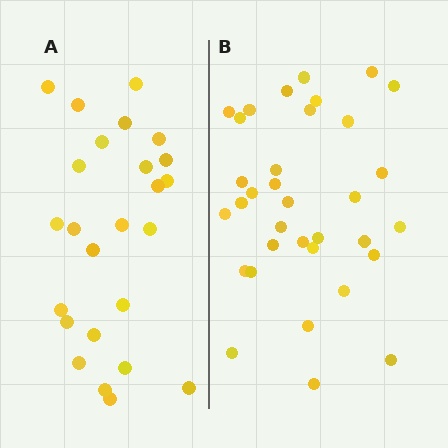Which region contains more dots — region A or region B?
Region B (the right region) has more dots.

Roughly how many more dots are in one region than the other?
Region B has roughly 8 or so more dots than region A.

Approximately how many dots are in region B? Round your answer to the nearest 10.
About 30 dots. (The exact count is 34, which rounds to 30.)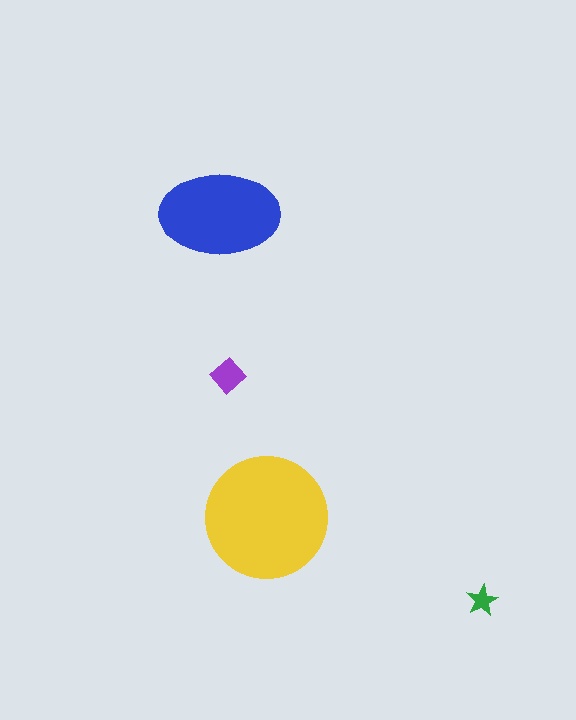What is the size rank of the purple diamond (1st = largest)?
3rd.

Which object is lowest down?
The green star is bottommost.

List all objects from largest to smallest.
The yellow circle, the blue ellipse, the purple diamond, the green star.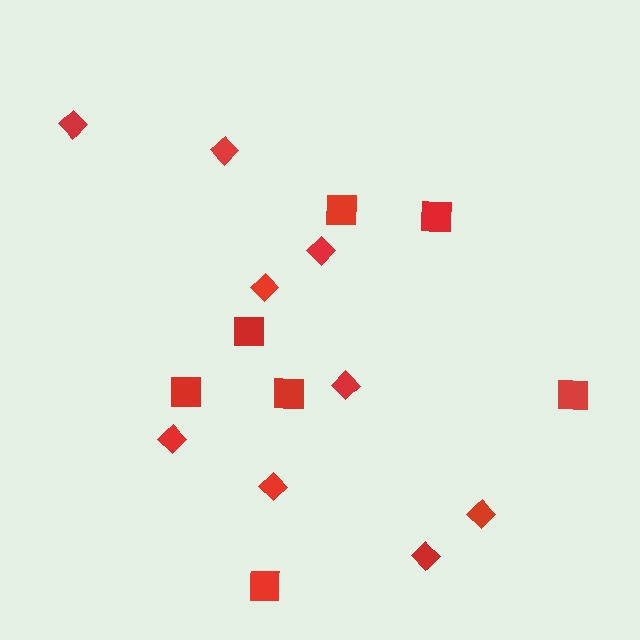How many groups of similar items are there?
There are 2 groups: one group of diamonds (9) and one group of squares (7).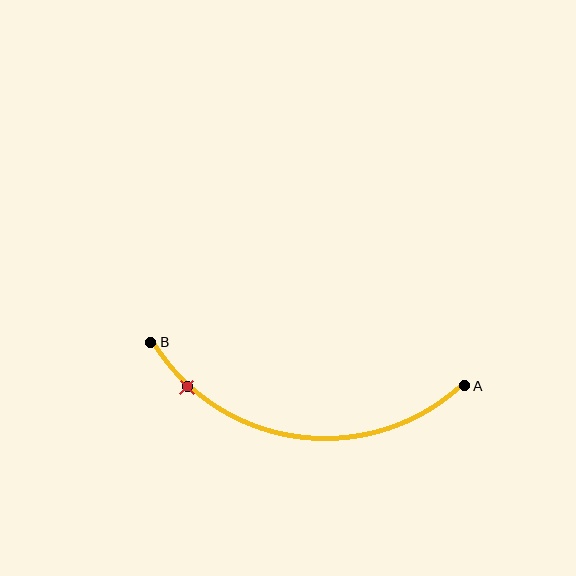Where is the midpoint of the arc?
The arc midpoint is the point on the curve farthest from the straight line joining A and B. It sits below that line.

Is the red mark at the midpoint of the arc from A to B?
No. The red mark lies on the arc but is closer to endpoint B. The arc midpoint would be at the point on the curve equidistant along the arc from both A and B.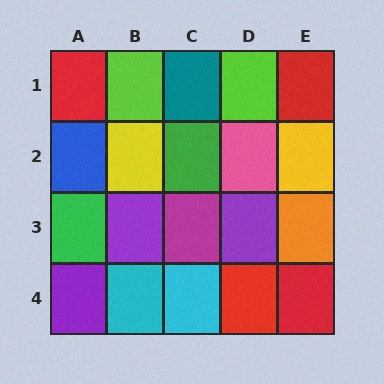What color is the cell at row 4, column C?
Cyan.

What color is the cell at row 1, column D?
Lime.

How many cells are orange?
1 cell is orange.